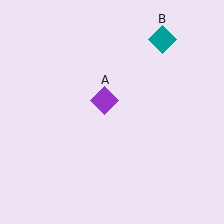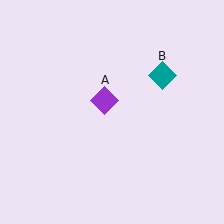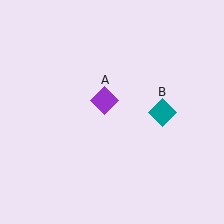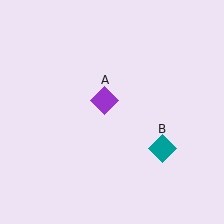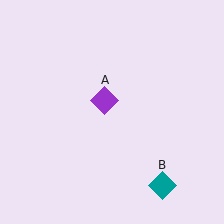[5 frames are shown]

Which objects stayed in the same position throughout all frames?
Purple diamond (object A) remained stationary.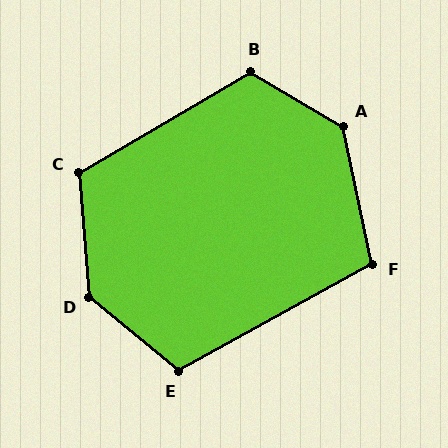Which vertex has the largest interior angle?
D, at approximately 134 degrees.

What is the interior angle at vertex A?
Approximately 132 degrees (obtuse).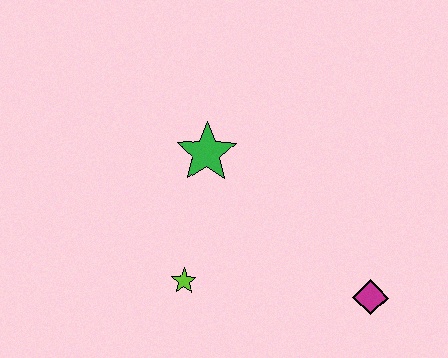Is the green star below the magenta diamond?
No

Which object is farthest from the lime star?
The magenta diamond is farthest from the lime star.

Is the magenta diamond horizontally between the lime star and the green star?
No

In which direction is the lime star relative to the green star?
The lime star is below the green star.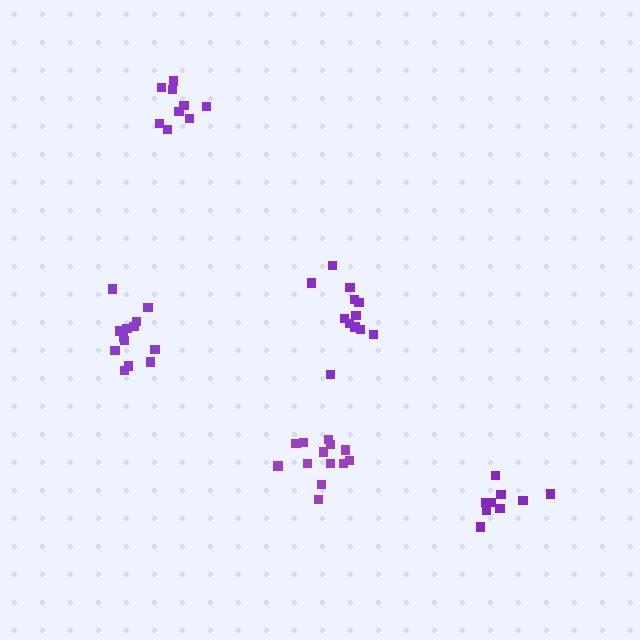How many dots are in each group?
Group 1: 10 dots, Group 2: 13 dots, Group 3: 9 dots, Group 4: 13 dots, Group 5: 12 dots (57 total).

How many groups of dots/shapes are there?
There are 5 groups.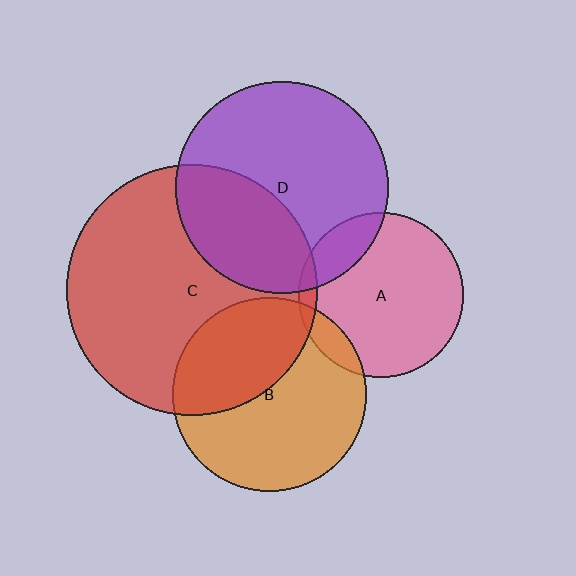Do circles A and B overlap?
Yes.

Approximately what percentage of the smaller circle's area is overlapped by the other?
Approximately 10%.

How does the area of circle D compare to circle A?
Approximately 1.7 times.